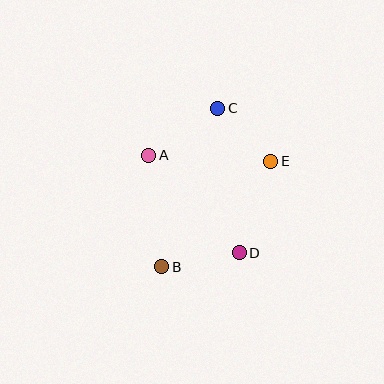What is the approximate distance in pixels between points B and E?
The distance between B and E is approximately 151 pixels.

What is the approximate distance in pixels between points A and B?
The distance between A and B is approximately 112 pixels.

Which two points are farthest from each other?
Points B and C are farthest from each other.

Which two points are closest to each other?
Points C and E are closest to each other.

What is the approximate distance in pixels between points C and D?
The distance between C and D is approximately 146 pixels.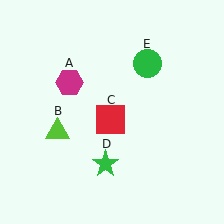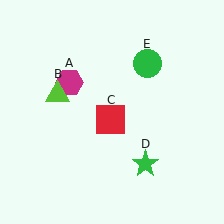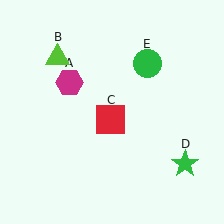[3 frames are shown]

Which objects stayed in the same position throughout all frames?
Magenta hexagon (object A) and red square (object C) and green circle (object E) remained stationary.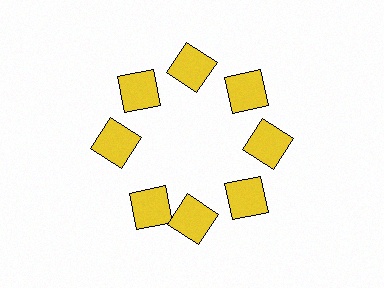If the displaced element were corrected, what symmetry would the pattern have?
It would have 8-fold rotational symmetry — the pattern would map onto itself every 45 degrees.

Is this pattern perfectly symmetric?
No. The 8 yellow squares are arranged in a ring, but one element near the 8 o'clock position is rotated out of alignment along the ring, breaking the 8-fold rotational symmetry.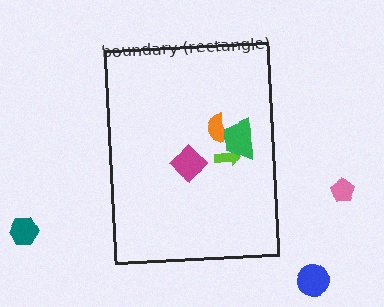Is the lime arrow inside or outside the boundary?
Inside.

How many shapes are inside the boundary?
4 inside, 3 outside.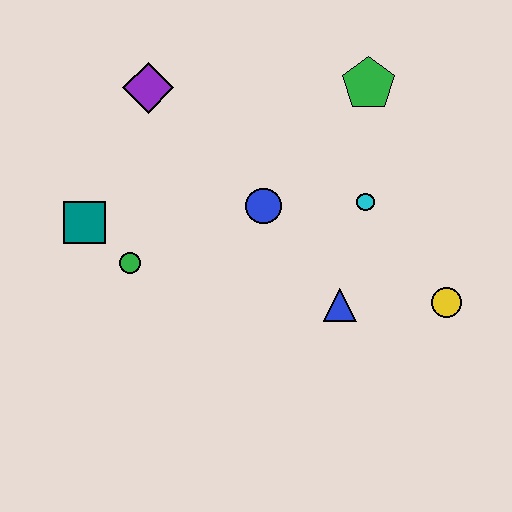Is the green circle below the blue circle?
Yes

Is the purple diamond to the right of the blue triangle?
No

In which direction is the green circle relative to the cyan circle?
The green circle is to the left of the cyan circle.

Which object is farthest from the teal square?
The yellow circle is farthest from the teal square.